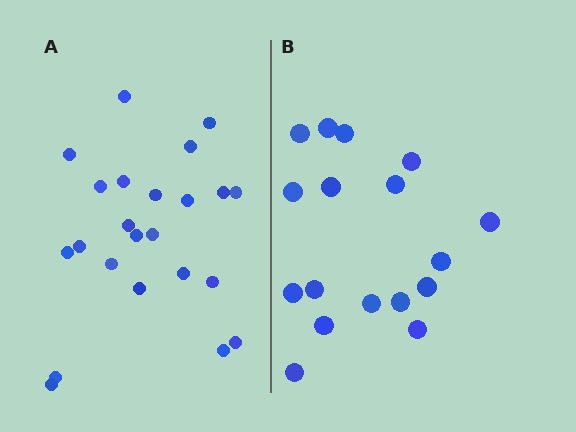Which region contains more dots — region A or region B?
Region A (the left region) has more dots.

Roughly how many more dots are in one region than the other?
Region A has about 6 more dots than region B.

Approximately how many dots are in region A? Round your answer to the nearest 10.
About 20 dots. (The exact count is 23, which rounds to 20.)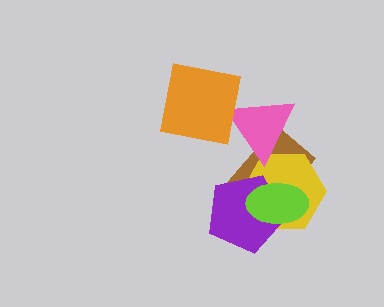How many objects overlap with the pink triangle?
3 objects overlap with the pink triangle.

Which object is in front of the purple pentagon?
The lime ellipse is in front of the purple pentagon.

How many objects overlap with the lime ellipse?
3 objects overlap with the lime ellipse.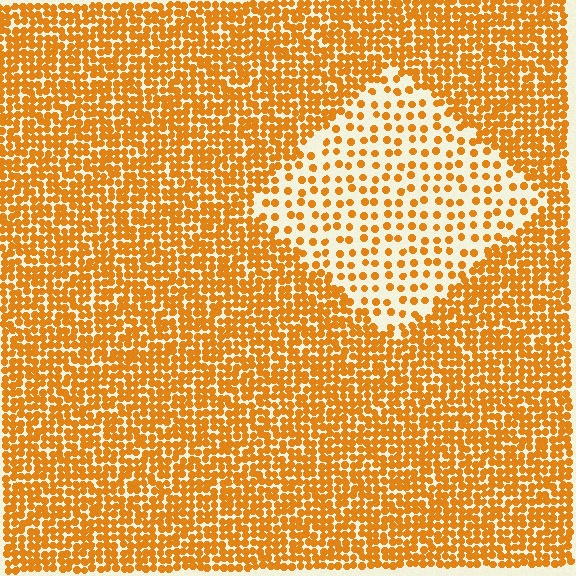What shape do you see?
I see a diamond.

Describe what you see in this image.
The image contains small orange elements arranged at two different densities. A diamond-shaped region is visible where the elements are less densely packed than the surrounding area.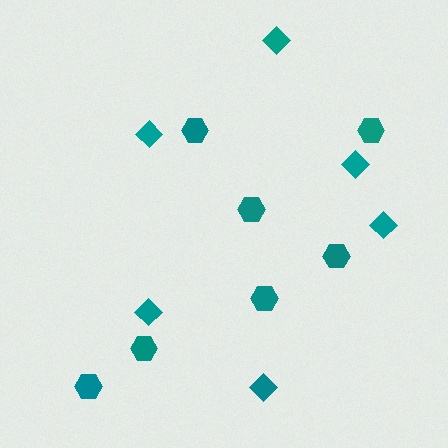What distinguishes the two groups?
There are 2 groups: one group of hexagons (7) and one group of diamonds (6).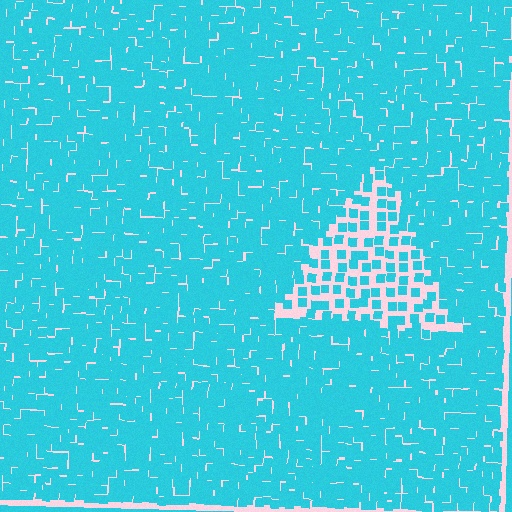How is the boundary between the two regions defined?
The boundary is defined by a change in element density (approximately 2.5x ratio). All elements are the same color, size, and shape.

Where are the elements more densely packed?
The elements are more densely packed outside the triangle boundary.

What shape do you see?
I see a triangle.